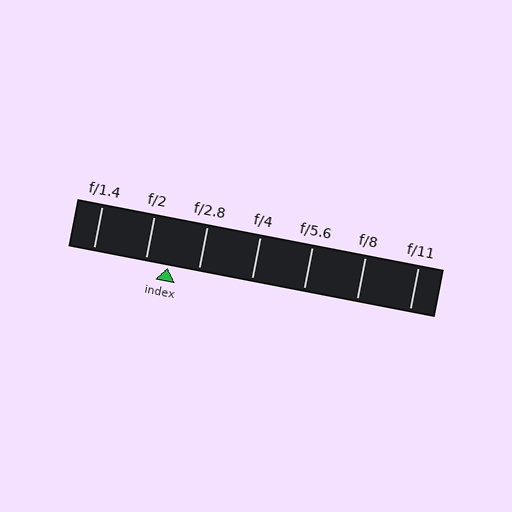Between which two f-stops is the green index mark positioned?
The index mark is between f/2 and f/2.8.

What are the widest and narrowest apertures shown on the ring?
The widest aperture shown is f/1.4 and the narrowest is f/11.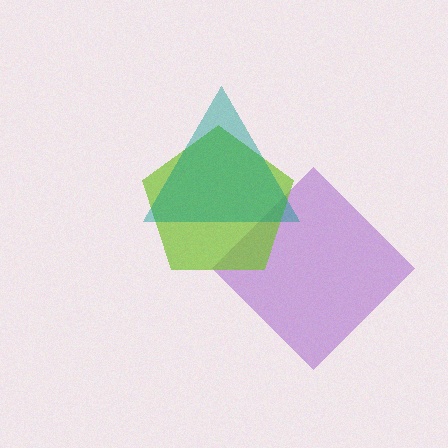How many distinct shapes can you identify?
There are 3 distinct shapes: a purple diamond, a lime pentagon, a teal triangle.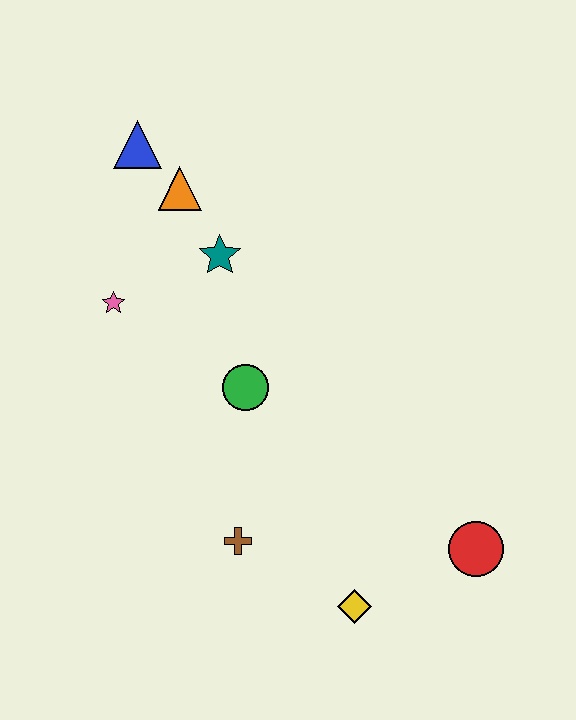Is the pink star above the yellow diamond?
Yes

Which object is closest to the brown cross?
The yellow diamond is closest to the brown cross.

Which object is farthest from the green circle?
The red circle is farthest from the green circle.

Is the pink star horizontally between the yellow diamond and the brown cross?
No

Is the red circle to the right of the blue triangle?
Yes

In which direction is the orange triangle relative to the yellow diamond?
The orange triangle is above the yellow diamond.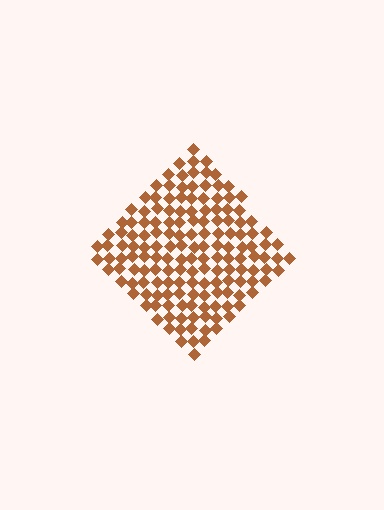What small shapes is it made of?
It is made of small diamonds.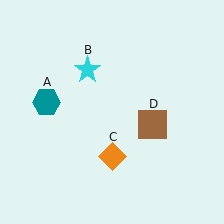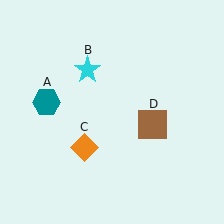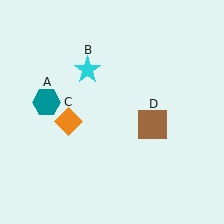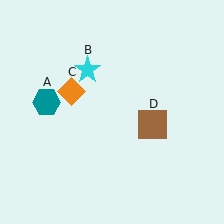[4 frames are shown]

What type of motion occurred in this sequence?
The orange diamond (object C) rotated clockwise around the center of the scene.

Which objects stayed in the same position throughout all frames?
Teal hexagon (object A) and cyan star (object B) and brown square (object D) remained stationary.